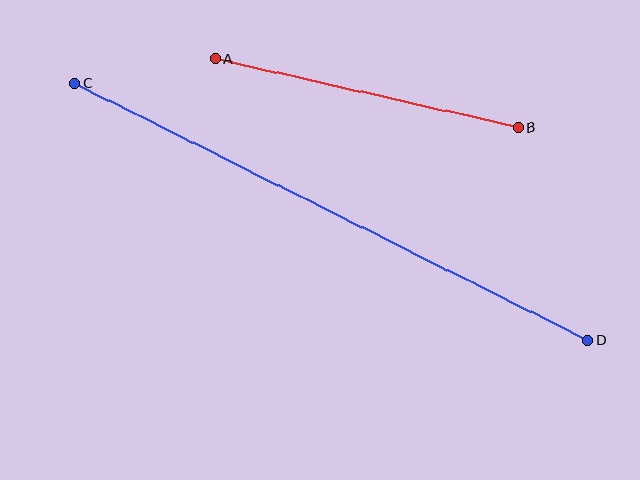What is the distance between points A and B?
The distance is approximately 311 pixels.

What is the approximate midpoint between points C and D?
The midpoint is at approximately (332, 212) pixels.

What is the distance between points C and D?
The distance is approximately 574 pixels.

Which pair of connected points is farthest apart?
Points C and D are farthest apart.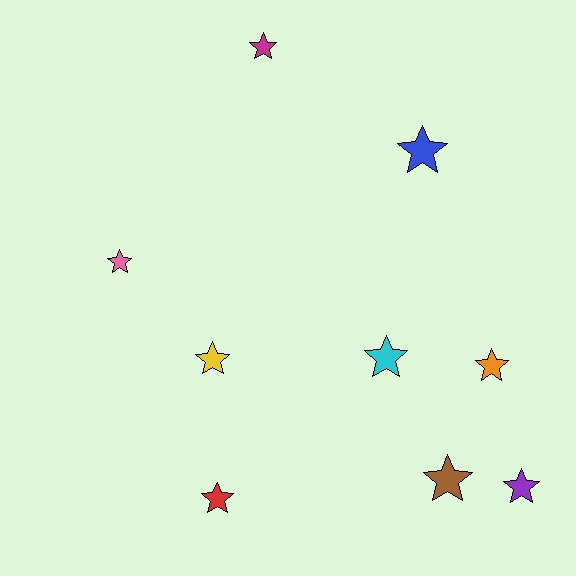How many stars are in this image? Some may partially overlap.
There are 9 stars.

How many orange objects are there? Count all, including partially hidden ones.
There is 1 orange object.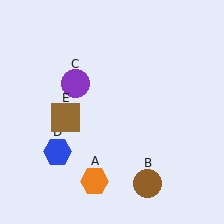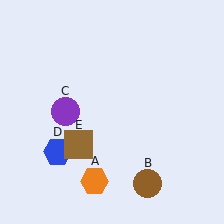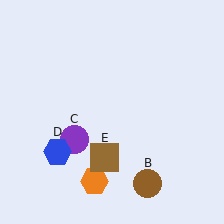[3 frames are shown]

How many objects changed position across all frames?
2 objects changed position: purple circle (object C), brown square (object E).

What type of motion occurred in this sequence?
The purple circle (object C), brown square (object E) rotated counterclockwise around the center of the scene.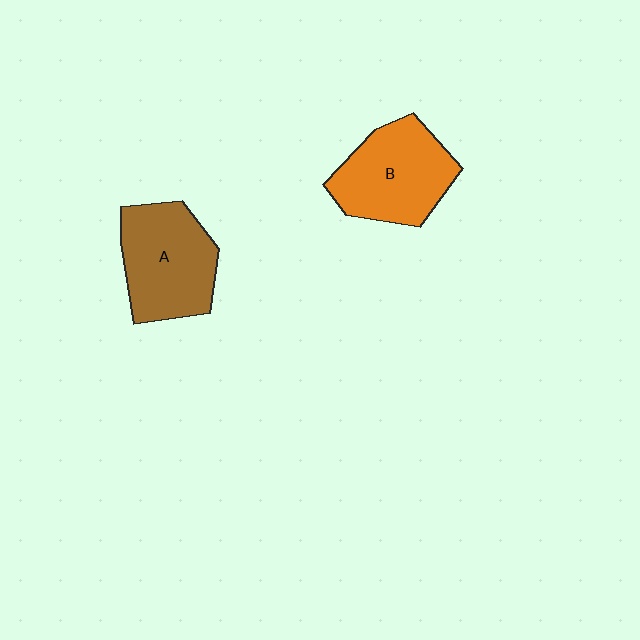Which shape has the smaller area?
Shape B (orange).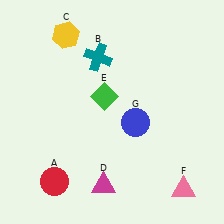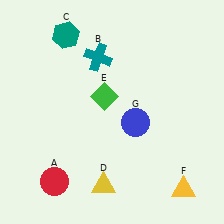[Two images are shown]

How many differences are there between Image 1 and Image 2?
There are 3 differences between the two images.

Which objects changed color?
C changed from yellow to teal. D changed from magenta to yellow. F changed from pink to yellow.